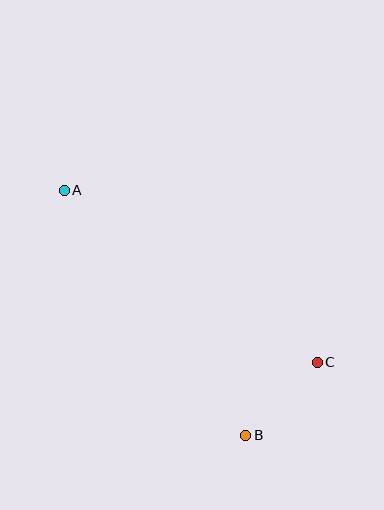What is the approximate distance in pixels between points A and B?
The distance between A and B is approximately 305 pixels.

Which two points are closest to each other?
Points B and C are closest to each other.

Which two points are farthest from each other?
Points A and C are farthest from each other.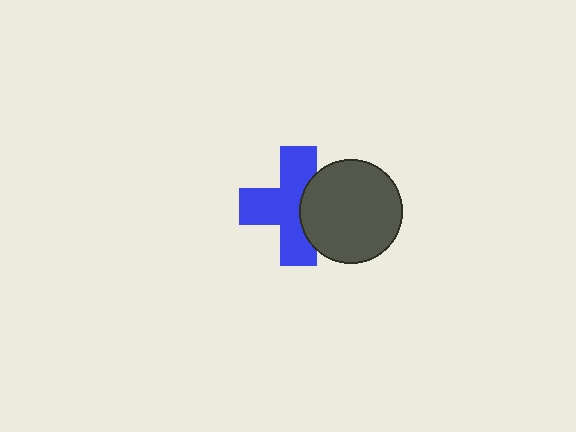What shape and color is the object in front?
The object in front is a dark gray circle.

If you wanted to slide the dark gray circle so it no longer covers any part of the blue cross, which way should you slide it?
Slide it right — that is the most direct way to separate the two shapes.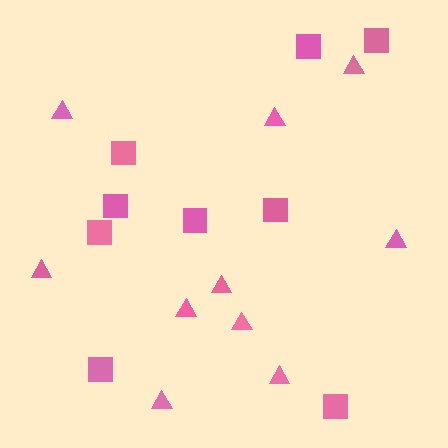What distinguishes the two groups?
There are 2 groups: one group of squares (9) and one group of triangles (10).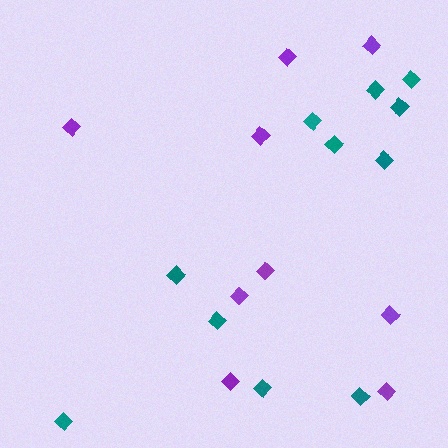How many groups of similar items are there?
There are 2 groups: one group of teal diamonds (11) and one group of purple diamonds (9).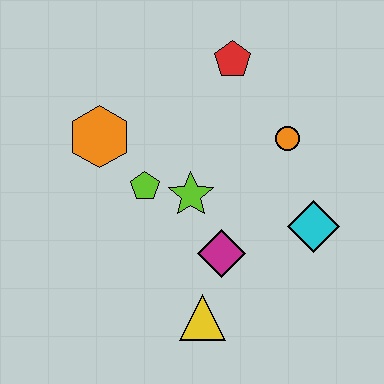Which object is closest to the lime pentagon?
The lime star is closest to the lime pentagon.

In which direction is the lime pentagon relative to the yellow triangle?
The lime pentagon is above the yellow triangle.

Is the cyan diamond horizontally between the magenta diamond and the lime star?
No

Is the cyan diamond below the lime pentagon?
Yes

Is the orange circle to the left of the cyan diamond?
Yes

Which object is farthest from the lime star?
The red pentagon is farthest from the lime star.